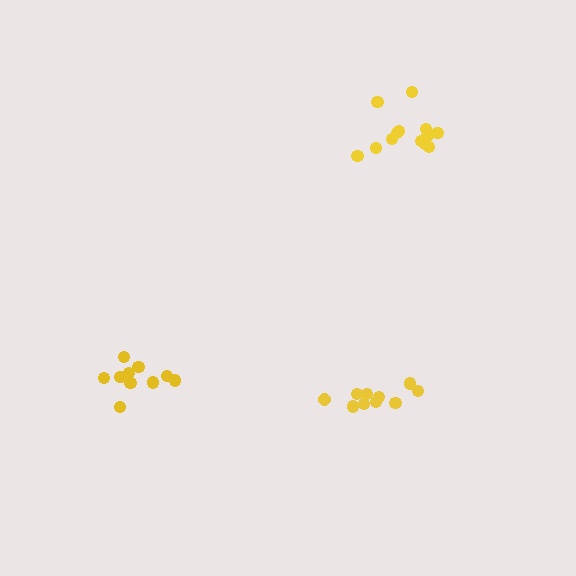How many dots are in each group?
Group 1: 13 dots, Group 2: 10 dots, Group 3: 10 dots (33 total).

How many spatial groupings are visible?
There are 3 spatial groupings.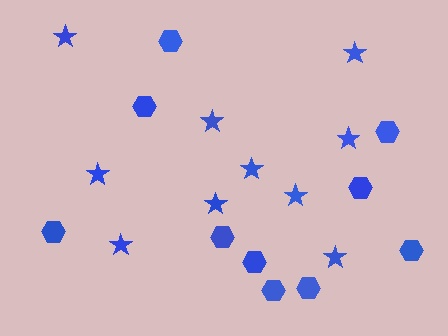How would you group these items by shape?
There are 2 groups: one group of stars (10) and one group of hexagons (10).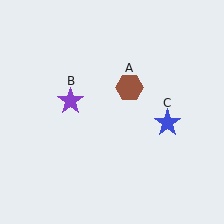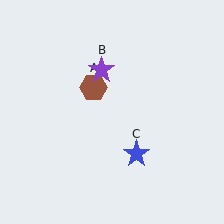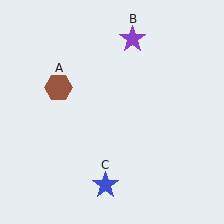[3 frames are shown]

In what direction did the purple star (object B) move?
The purple star (object B) moved up and to the right.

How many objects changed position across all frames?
3 objects changed position: brown hexagon (object A), purple star (object B), blue star (object C).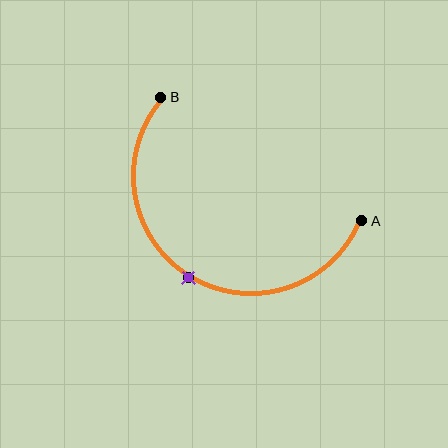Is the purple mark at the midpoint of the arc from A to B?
Yes. The purple mark lies on the arc at equal arc-length from both A and B — it is the arc midpoint.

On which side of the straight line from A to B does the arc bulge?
The arc bulges below the straight line connecting A and B.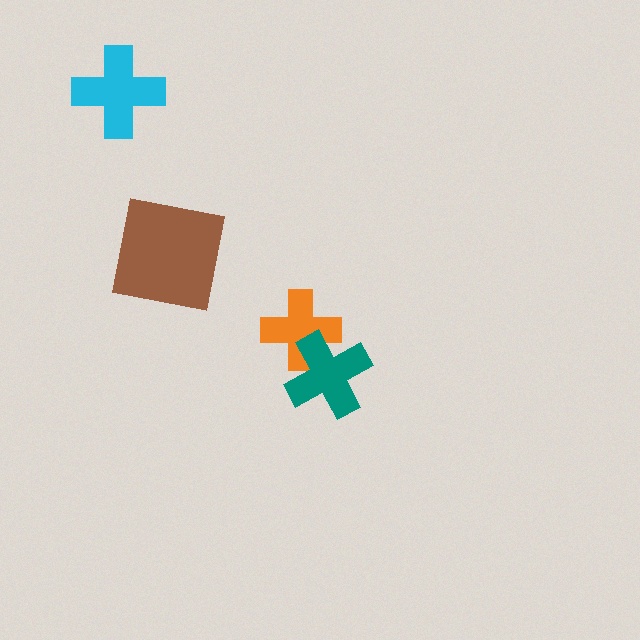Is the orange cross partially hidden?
Yes, it is partially covered by another shape.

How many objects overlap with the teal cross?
1 object overlaps with the teal cross.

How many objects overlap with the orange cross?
1 object overlaps with the orange cross.